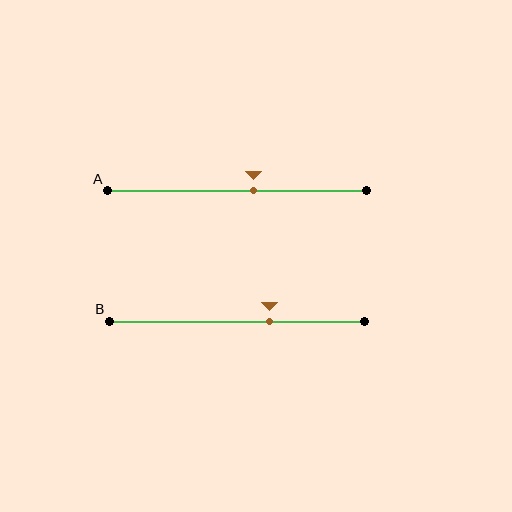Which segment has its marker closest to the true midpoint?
Segment A has its marker closest to the true midpoint.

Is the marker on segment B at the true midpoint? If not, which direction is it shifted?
No, the marker on segment B is shifted to the right by about 13% of the segment length.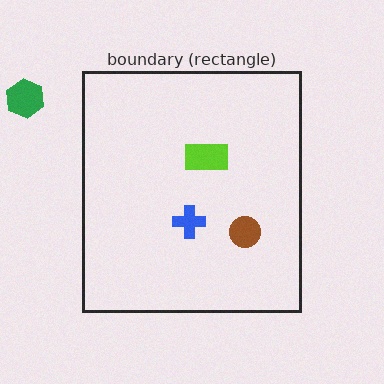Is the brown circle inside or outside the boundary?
Inside.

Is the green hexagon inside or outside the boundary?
Outside.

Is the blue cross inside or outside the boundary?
Inside.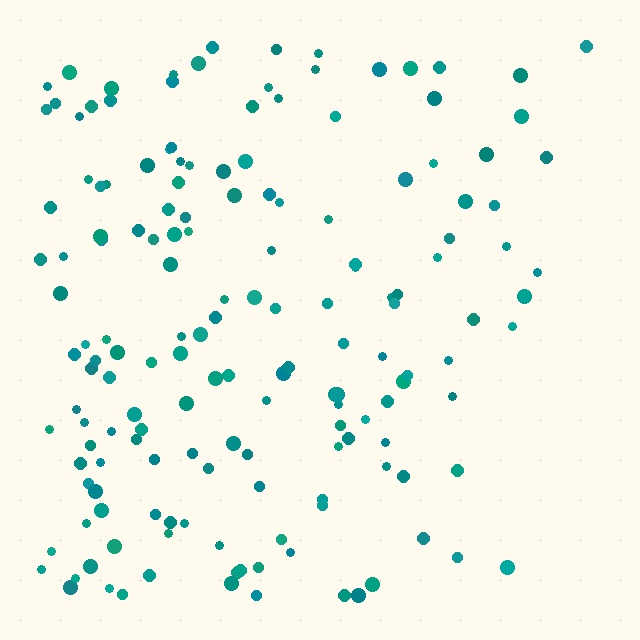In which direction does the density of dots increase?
From right to left, with the left side densest.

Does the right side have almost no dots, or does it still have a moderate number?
Still a moderate number, just noticeably fewer than the left.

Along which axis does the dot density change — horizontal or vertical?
Horizontal.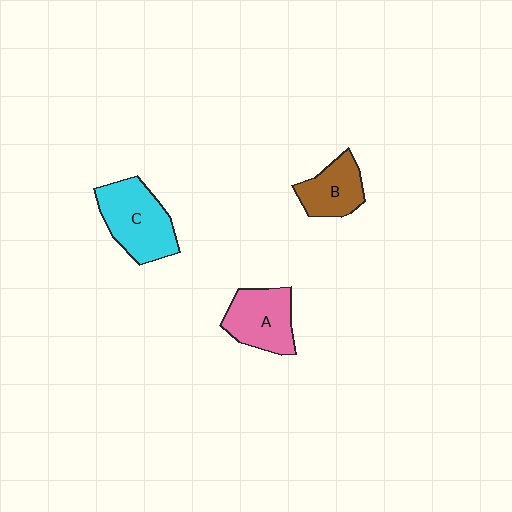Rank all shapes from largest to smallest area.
From largest to smallest: C (cyan), A (pink), B (brown).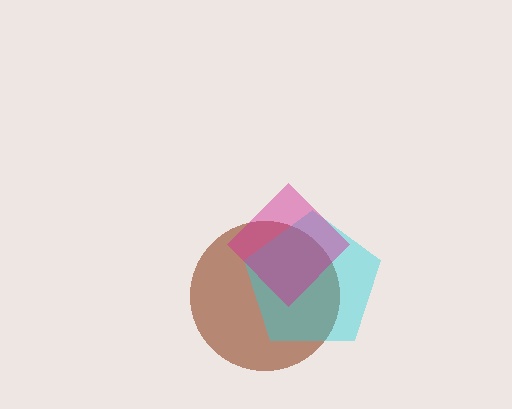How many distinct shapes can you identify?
There are 3 distinct shapes: a brown circle, a cyan pentagon, a magenta diamond.